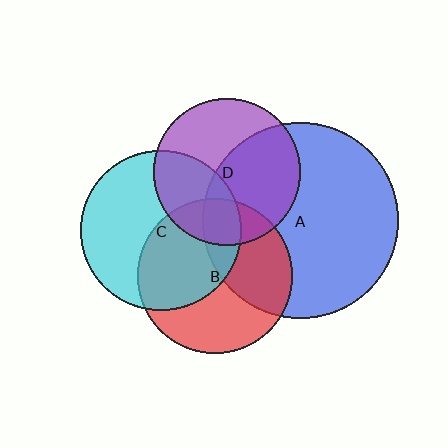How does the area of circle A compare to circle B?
Approximately 1.6 times.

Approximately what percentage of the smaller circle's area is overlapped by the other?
Approximately 45%.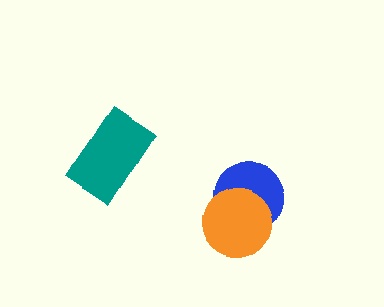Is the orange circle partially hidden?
No, no other shape covers it.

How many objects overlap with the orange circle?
1 object overlaps with the orange circle.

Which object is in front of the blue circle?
The orange circle is in front of the blue circle.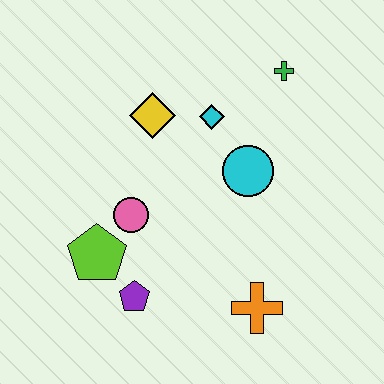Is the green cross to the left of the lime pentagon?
No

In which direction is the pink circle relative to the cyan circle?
The pink circle is to the left of the cyan circle.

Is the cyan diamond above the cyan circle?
Yes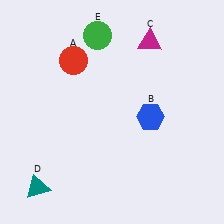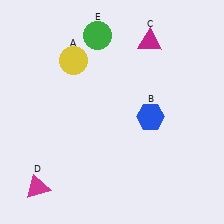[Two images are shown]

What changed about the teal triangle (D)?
In Image 1, D is teal. In Image 2, it changed to magenta.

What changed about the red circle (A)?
In Image 1, A is red. In Image 2, it changed to yellow.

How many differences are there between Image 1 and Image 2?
There are 2 differences between the two images.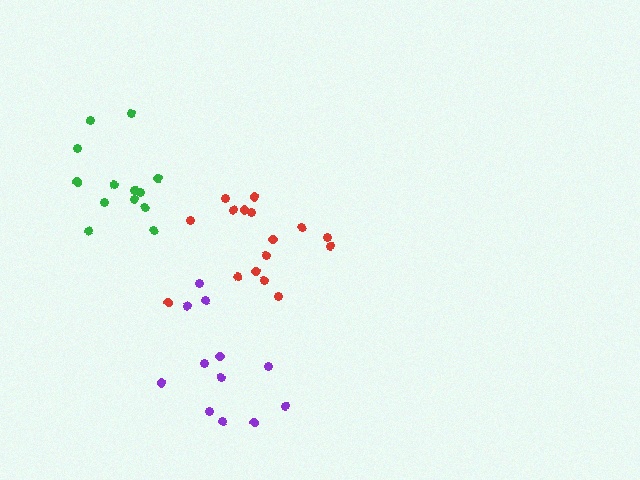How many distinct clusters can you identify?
There are 3 distinct clusters.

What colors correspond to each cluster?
The clusters are colored: green, purple, red.